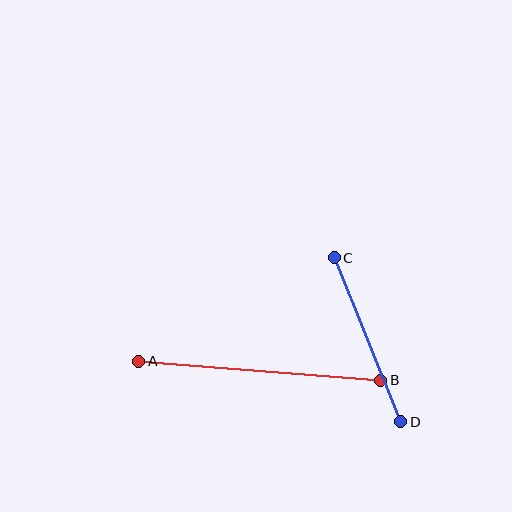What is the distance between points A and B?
The distance is approximately 243 pixels.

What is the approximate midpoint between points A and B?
The midpoint is at approximately (260, 371) pixels.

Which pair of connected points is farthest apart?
Points A and B are farthest apart.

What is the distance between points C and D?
The distance is approximately 177 pixels.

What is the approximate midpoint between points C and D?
The midpoint is at approximately (367, 340) pixels.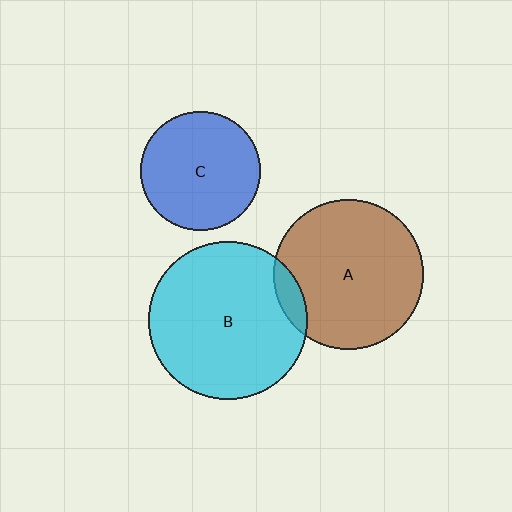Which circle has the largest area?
Circle B (cyan).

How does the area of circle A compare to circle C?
Approximately 1.6 times.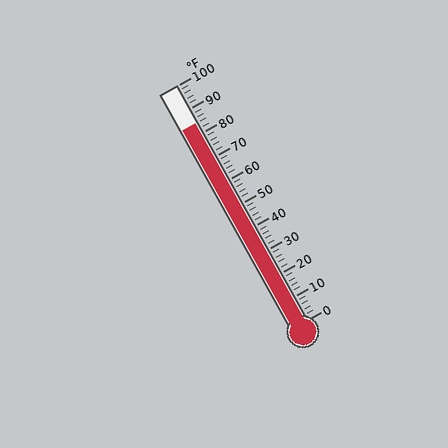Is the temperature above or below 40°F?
The temperature is above 40°F.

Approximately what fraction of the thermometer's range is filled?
The thermometer is filled to approximately 85% of its range.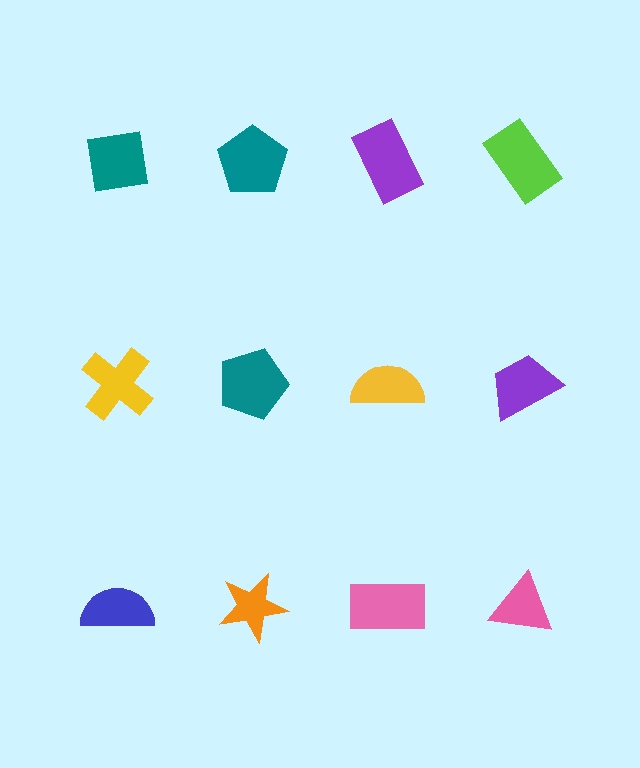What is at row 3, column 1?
A blue semicircle.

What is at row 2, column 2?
A teal pentagon.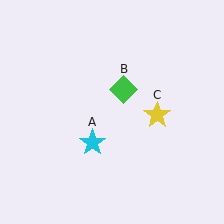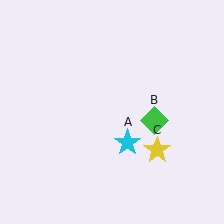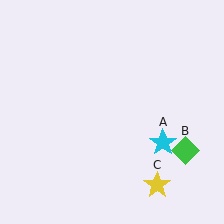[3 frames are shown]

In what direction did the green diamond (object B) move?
The green diamond (object B) moved down and to the right.